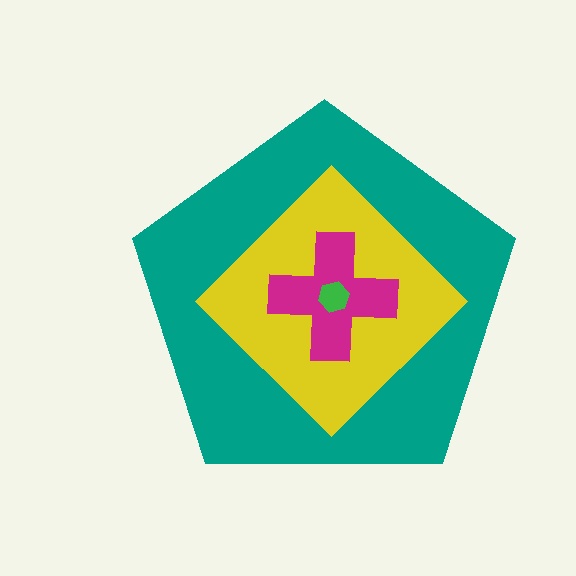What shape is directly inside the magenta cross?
The green hexagon.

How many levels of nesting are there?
4.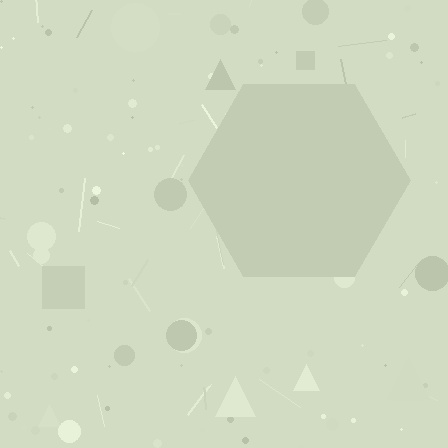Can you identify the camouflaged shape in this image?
The camouflaged shape is a hexagon.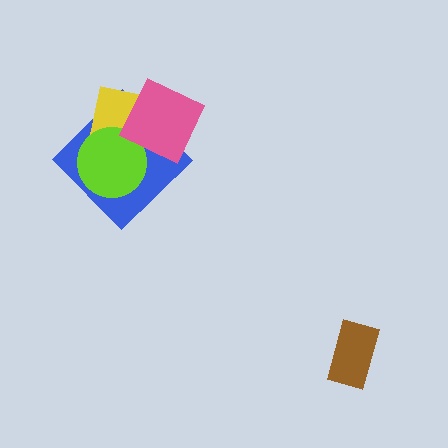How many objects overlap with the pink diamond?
3 objects overlap with the pink diamond.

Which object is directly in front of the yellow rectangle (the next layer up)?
The lime circle is directly in front of the yellow rectangle.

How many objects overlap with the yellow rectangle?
3 objects overlap with the yellow rectangle.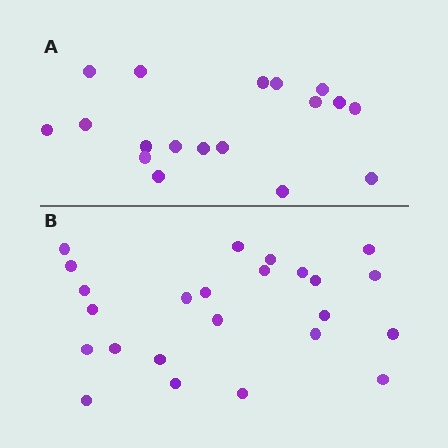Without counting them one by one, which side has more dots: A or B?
Region B (the bottom region) has more dots.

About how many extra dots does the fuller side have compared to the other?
Region B has about 6 more dots than region A.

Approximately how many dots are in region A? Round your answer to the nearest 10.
About 20 dots. (The exact count is 18, which rounds to 20.)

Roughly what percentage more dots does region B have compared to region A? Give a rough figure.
About 35% more.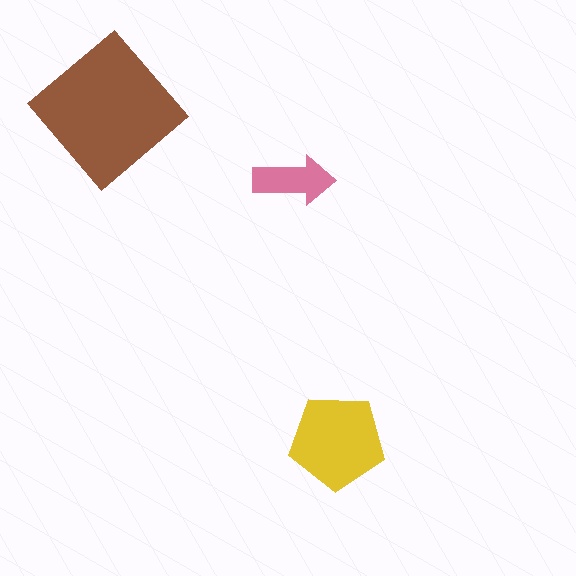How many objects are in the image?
There are 3 objects in the image.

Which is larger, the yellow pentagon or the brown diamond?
The brown diamond.